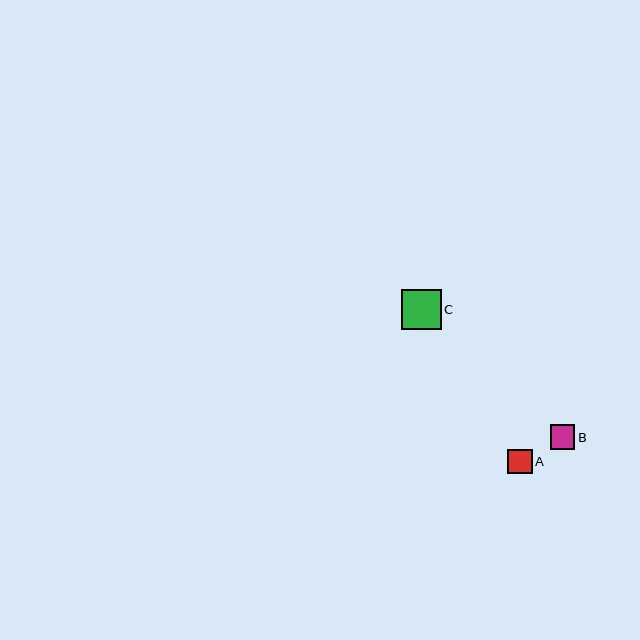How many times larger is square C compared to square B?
Square C is approximately 1.6 times the size of square B.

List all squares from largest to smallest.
From largest to smallest: C, B, A.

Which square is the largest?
Square C is the largest with a size of approximately 40 pixels.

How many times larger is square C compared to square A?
Square C is approximately 1.7 times the size of square A.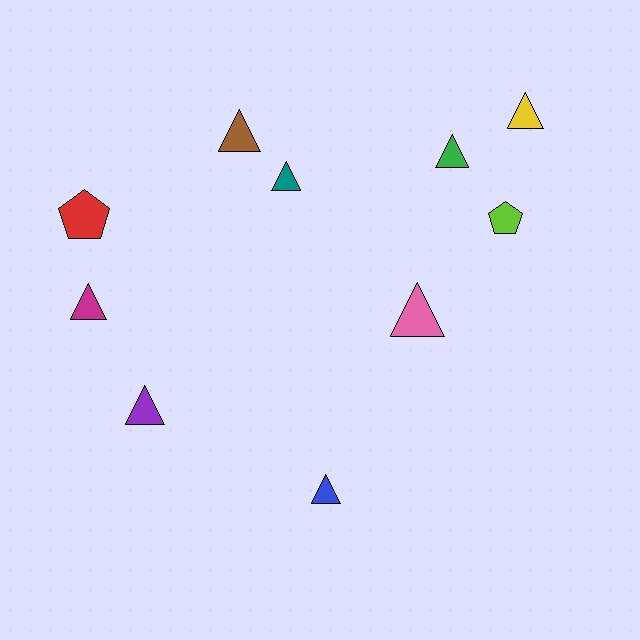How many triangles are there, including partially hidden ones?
There are 8 triangles.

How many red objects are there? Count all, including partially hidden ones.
There is 1 red object.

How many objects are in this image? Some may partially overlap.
There are 10 objects.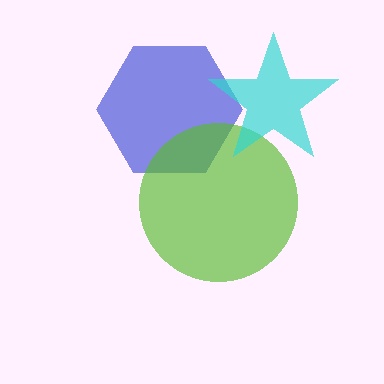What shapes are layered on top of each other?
The layered shapes are: a blue hexagon, a lime circle, a cyan star.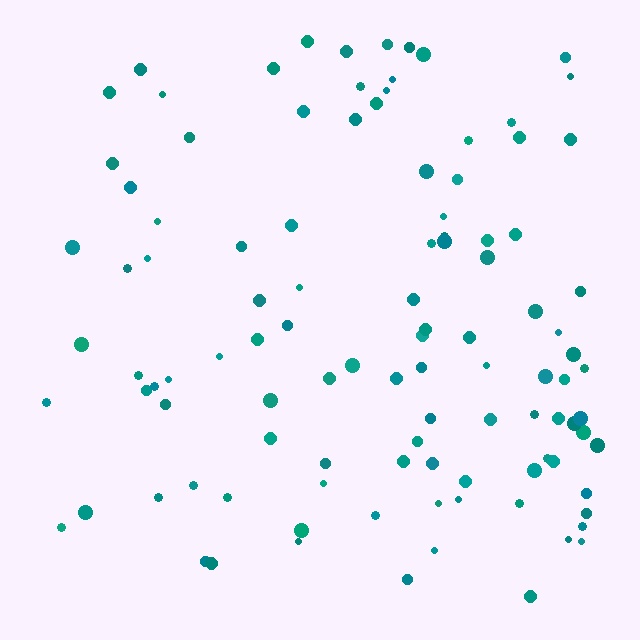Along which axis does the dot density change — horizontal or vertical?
Horizontal.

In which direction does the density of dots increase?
From left to right, with the right side densest.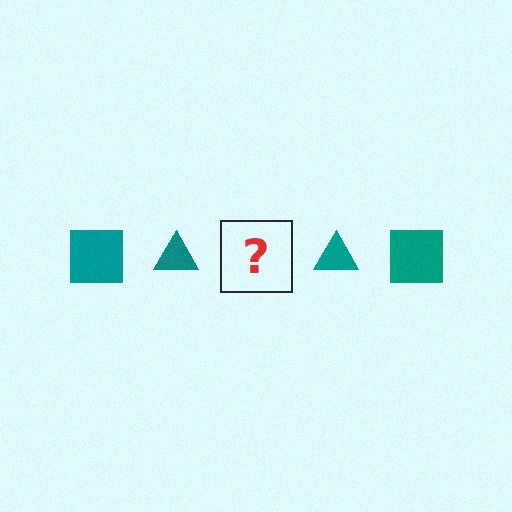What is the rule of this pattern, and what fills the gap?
The rule is that the pattern cycles through square, triangle shapes in teal. The gap should be filled with a teal square.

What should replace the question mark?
The question mark should be replaced with a teal square.